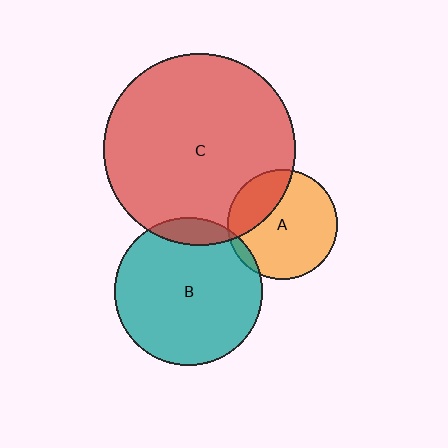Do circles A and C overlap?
Yes.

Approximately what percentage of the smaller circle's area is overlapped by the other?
Approximately 25%.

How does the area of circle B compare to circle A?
Approximately 1.8 times.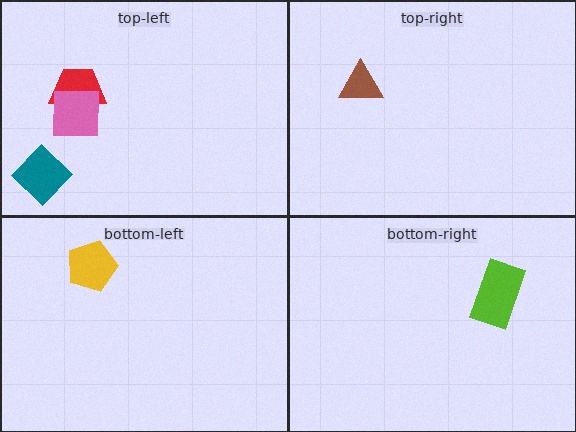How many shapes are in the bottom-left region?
1.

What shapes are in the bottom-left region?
The yellow pentagon.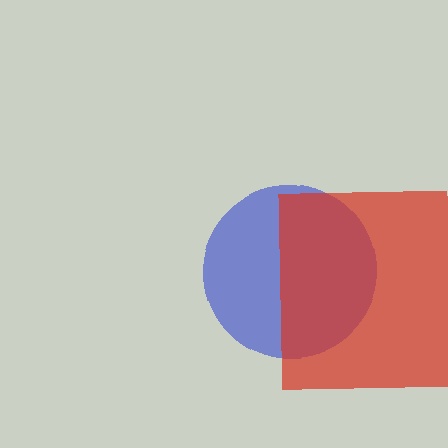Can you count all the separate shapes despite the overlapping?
Yes, there are 2 separate shapes.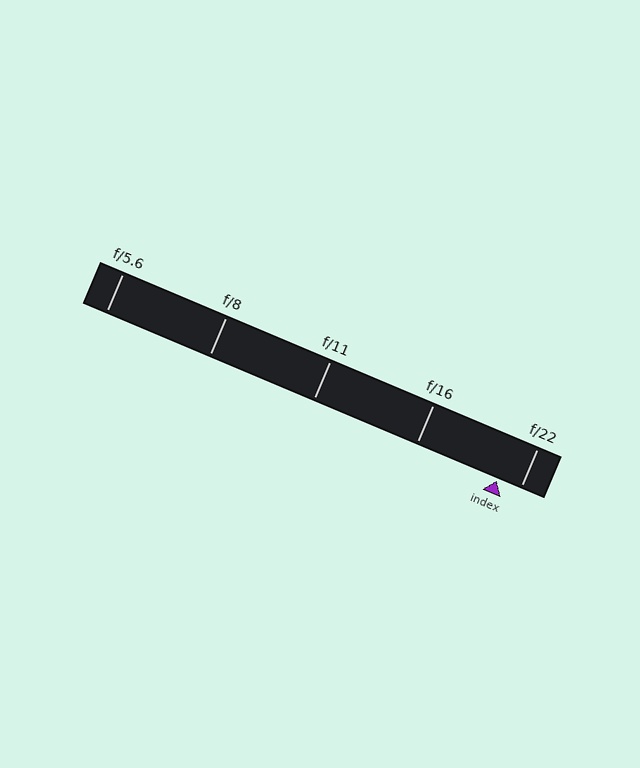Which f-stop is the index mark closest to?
The index mark is closest to f/22.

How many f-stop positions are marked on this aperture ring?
There are 5 f-stop positions marked.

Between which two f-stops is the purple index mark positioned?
The index mark is between f/16 and f/22.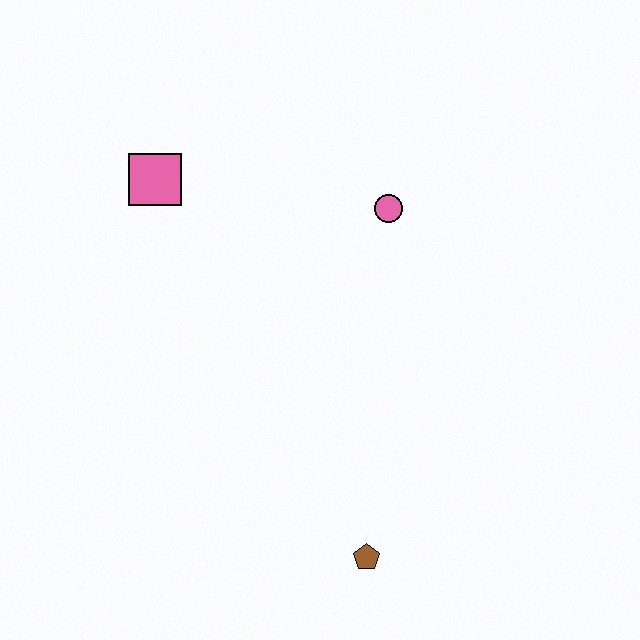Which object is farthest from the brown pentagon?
The pink square is farthest from the brown pentagon.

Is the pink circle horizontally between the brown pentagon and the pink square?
No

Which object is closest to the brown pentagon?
The pink circle is closest to the brown pentagon.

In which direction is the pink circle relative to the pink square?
The pink circle is to the right of the pink square.